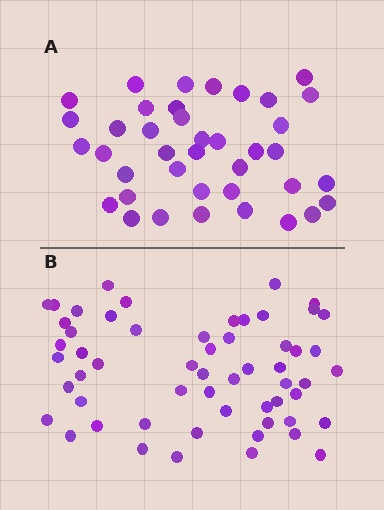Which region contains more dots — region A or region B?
Region B (the bottom region) has more dots.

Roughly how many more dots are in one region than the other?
Region B has approximately 20 more dots than region A.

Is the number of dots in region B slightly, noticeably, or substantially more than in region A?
Region B has substantially more. The ratio is roughly 1.5 to 1.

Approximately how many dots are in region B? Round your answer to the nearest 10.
About 60 dots. (The exact count is 57, which rounds to 60.)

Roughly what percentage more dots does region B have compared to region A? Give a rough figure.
About 45% more.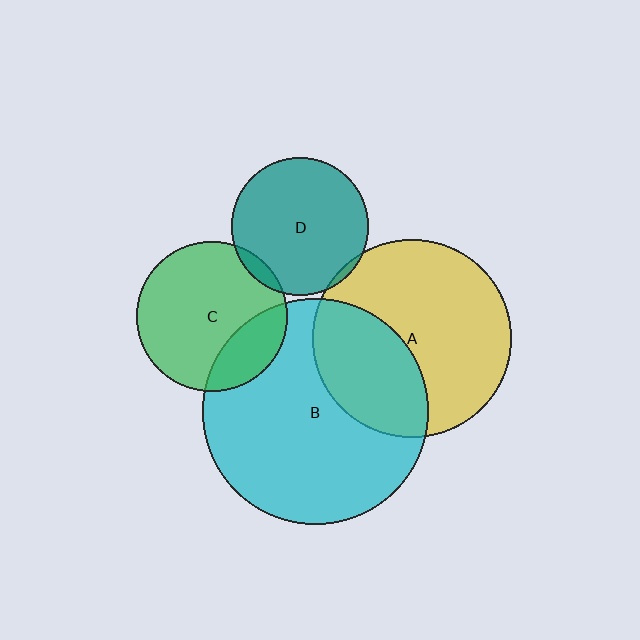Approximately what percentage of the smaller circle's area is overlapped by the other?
Approximately 5%.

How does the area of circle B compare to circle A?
Approximately 1.3 times.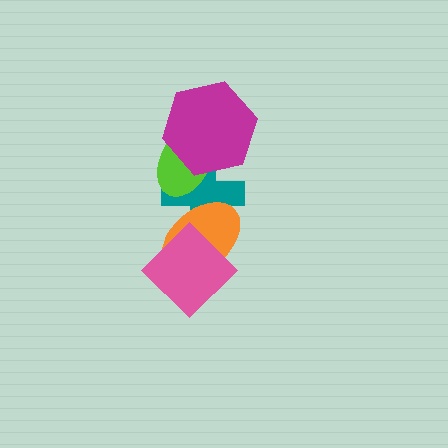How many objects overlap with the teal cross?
4 objects overlap with the teal cross.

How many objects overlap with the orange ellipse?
2 objects overlap with the orange ellipse.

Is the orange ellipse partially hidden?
Yes, it is partially covered by another shape.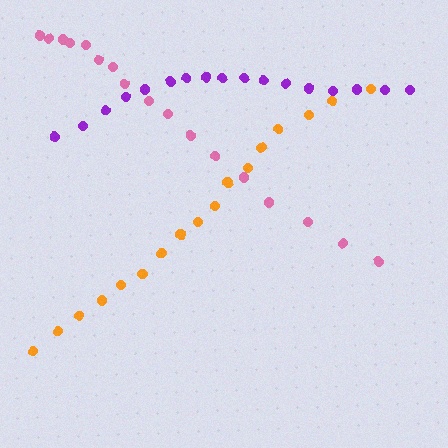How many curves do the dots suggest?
There are 3 distinct paths.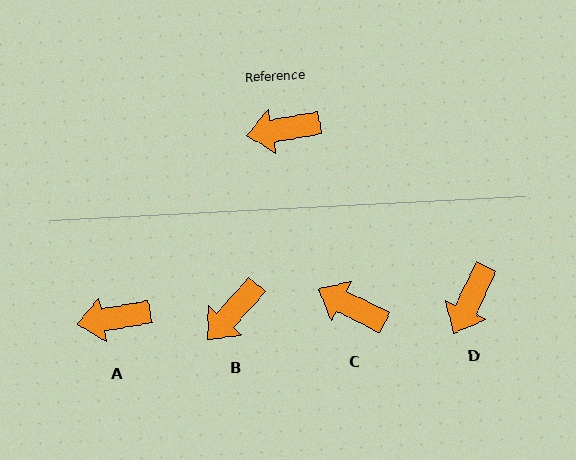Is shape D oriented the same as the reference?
No, it is off by about 55 degrees.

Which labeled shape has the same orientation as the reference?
A.